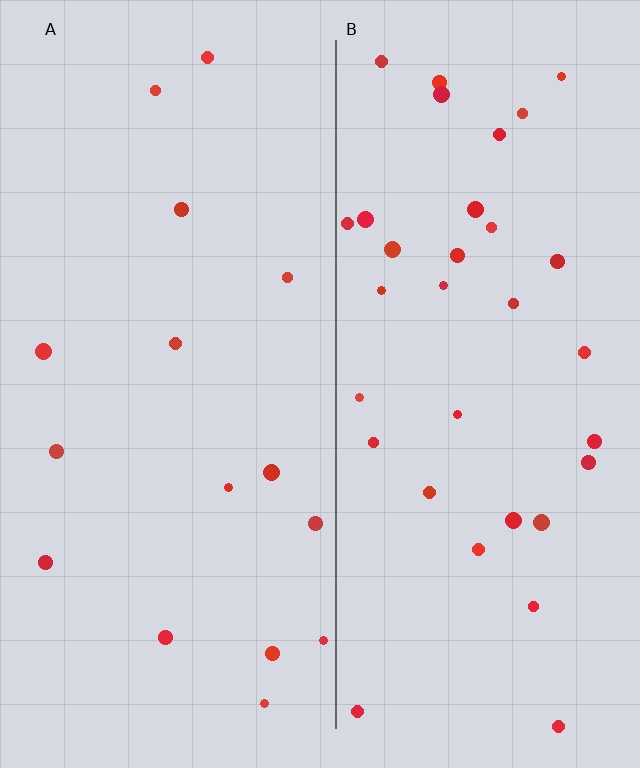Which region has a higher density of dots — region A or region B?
B (the right).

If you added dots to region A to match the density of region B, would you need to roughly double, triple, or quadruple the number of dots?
Approximately double.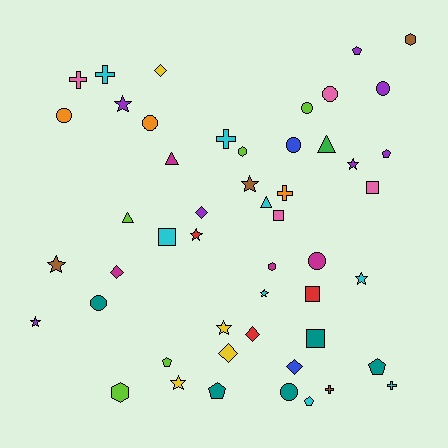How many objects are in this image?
There are 50 objects.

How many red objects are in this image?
There are 3 red objects.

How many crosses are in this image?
There are 6 crosses.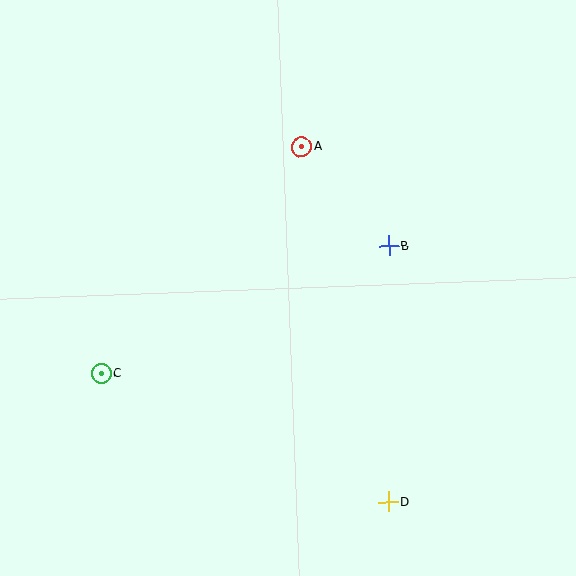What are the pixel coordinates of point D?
Point D is at (388, 502).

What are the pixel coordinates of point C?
Point C is at (101, 374).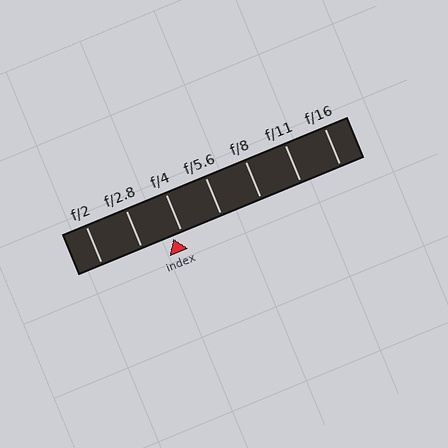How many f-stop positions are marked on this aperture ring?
There are 7 f-stop positions marked.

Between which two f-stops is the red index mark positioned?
The index mark is between f/2.8 and f/4.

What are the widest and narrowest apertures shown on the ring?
The widest aperture shown is f/2 and the narrowest is f/16.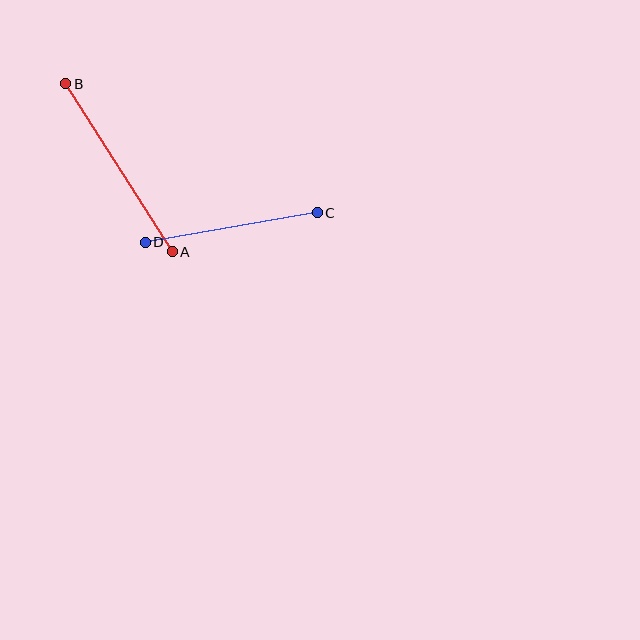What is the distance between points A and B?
The distance is approximately 199 pixels.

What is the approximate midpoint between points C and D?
The midpoint is at approximately (231, 228) pixels.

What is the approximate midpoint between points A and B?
The midpoint is at approximately (119, 168) pixels.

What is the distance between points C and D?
The distance is approximately 175 pixels.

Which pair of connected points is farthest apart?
Points A and B are farthest apart.